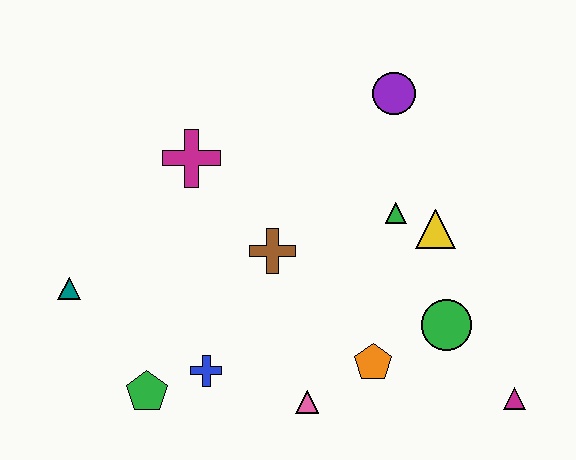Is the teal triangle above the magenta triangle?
Yes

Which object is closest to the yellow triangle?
The green triangle is closest to the yellow triangle.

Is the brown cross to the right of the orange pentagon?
No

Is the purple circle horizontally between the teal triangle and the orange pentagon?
No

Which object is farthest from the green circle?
The teal triangle is farthest from the green circle.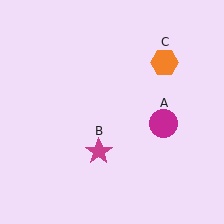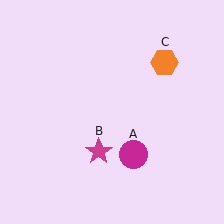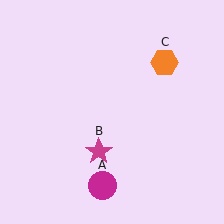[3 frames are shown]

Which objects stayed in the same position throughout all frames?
Magenta star (object B) and orange hexagon (object C) remained stationary.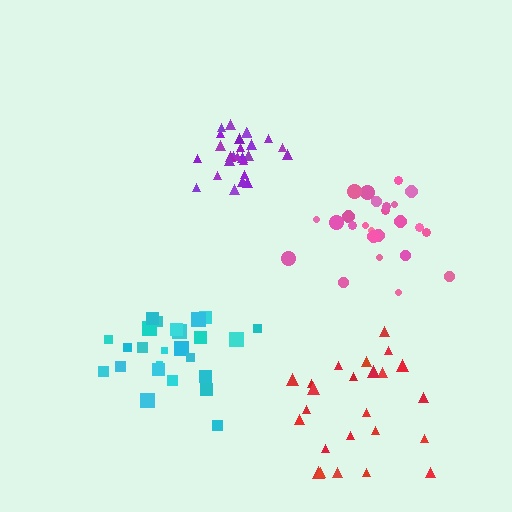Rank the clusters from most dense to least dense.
purple, cyan, pink, red.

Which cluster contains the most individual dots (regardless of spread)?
Purple (26).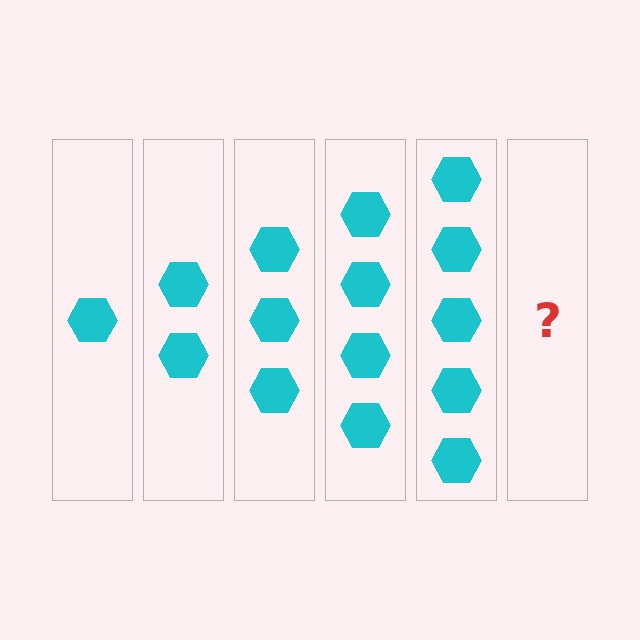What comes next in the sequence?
The next element should be 6 hexagons.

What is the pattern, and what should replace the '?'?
The pattern is that each step adds one more hexagon. The '?' should be 6 hexagons.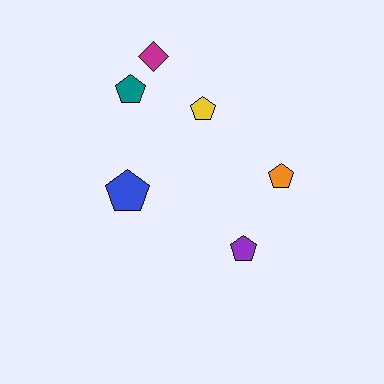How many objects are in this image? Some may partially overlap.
There are 6 objects.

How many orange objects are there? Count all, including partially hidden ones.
There is 1 orange object.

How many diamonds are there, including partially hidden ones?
There is 1 diamond.